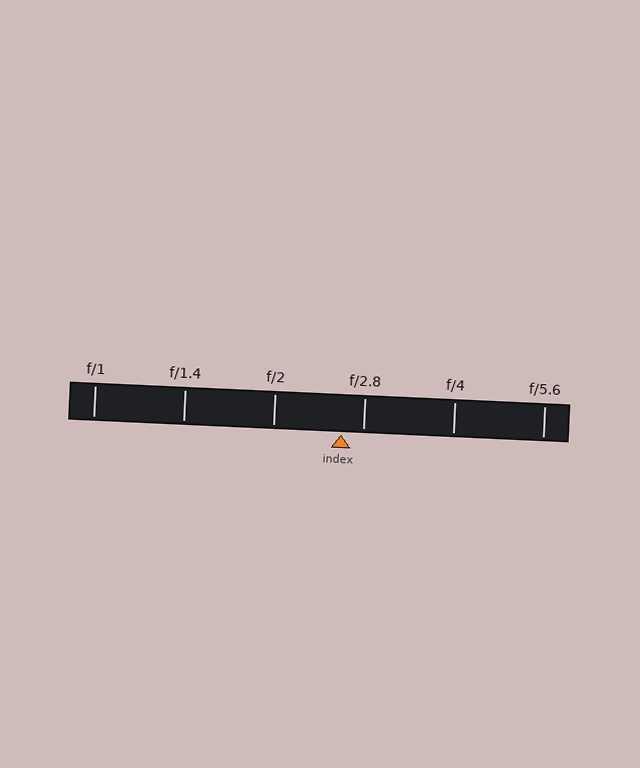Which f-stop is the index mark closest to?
The index mark is closest to f/2.8.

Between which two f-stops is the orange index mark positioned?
The index mark is between f/2 and f/2.8.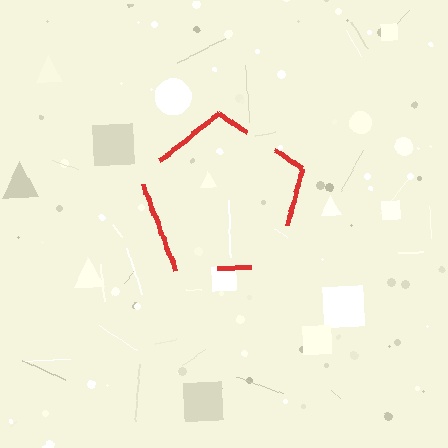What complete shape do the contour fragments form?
The contour fragments form a pentagon.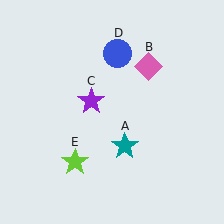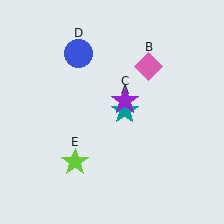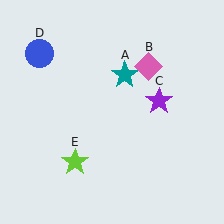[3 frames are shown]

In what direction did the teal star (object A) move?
The teal star (object A) moved up.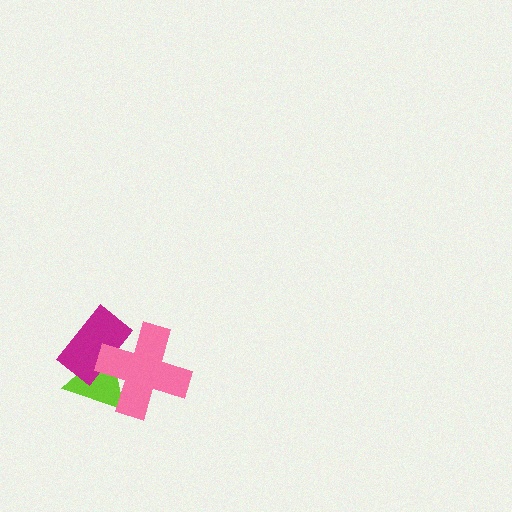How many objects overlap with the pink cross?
2 objects overlap with the pink cross.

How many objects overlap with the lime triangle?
2 objects overlap with the lime triangle.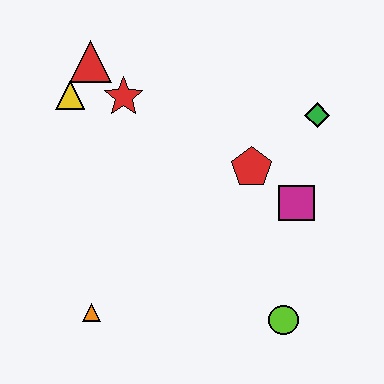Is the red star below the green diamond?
No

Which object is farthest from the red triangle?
The lime circle is farthest from the red triangle.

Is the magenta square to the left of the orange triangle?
No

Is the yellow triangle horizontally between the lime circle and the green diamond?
No